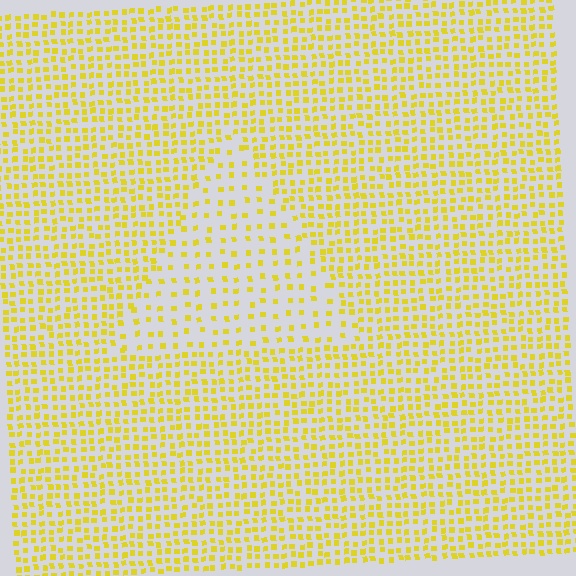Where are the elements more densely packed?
The elements are more densely packed outside the triangle boundary.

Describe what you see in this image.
The image contains small yellow elements arranged at two different densities. A triangle-shaped region is visible where the elements are less densely packed than the surrounding area.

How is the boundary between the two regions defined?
The boundary is defined by a change in element density (approximately 2.1x ratio). All elements are the same color, size, and shape.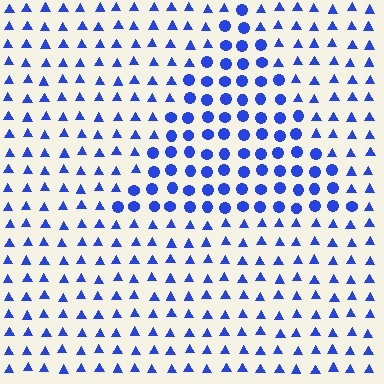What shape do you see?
I see a triangle.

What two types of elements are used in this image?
The image uses circles inside the triangle region and triangles outside it.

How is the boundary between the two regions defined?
The boundary is defined by a change in element shape: circles inside vs. triangles outside. All elements share the same color and spacing.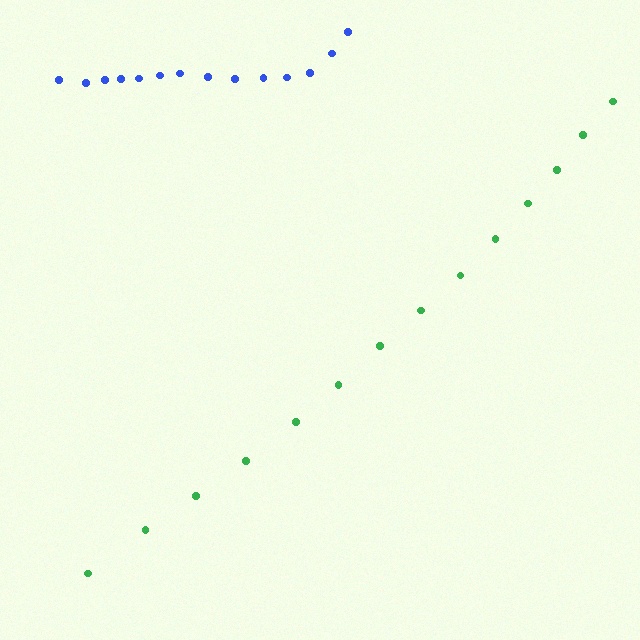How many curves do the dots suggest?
There are 2 distinct paths.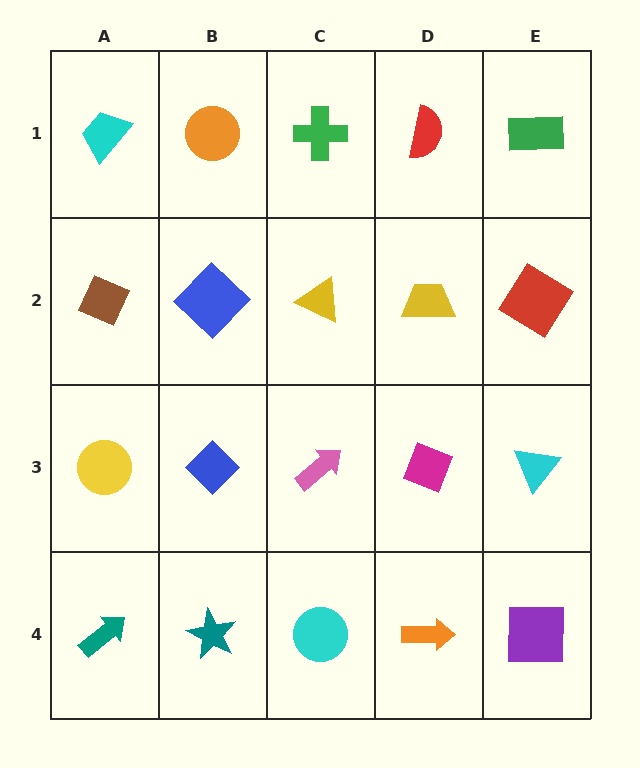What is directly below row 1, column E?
A red diamond.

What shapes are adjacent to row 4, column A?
A yellow circle (row 3, column A), a teal star (row 4, column B).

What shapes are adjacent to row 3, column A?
A brown diamond (row 2, column A), a teal arrow (row 4, column A), a blue diamond (row 3, column B).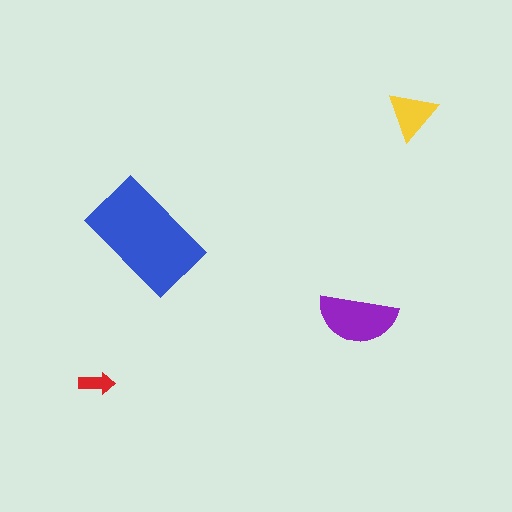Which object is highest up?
The yellow triangle is topmost.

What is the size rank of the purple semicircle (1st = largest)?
2nd.